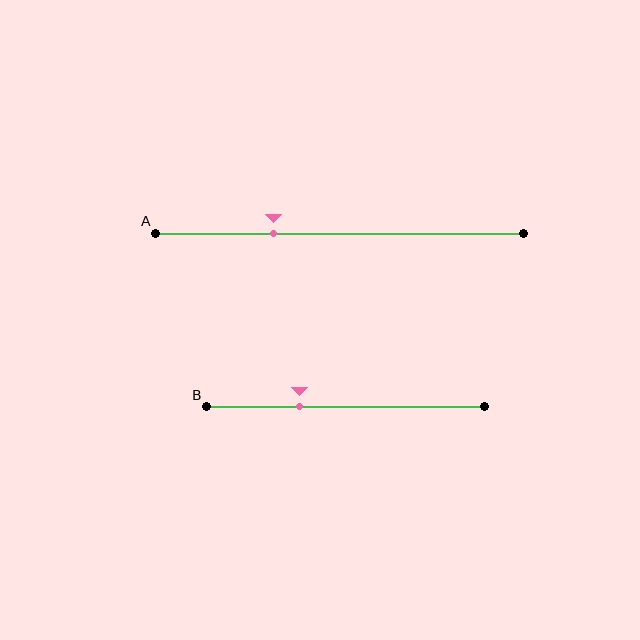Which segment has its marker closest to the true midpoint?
Segment B has its marker closest to the true midpoint.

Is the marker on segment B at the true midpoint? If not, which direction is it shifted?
No, the marker on segment B is shifted to the left by about 17% of the segment length.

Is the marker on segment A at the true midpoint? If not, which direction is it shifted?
No, the marker on segment A is shifted to the left by about 18% of the segment length.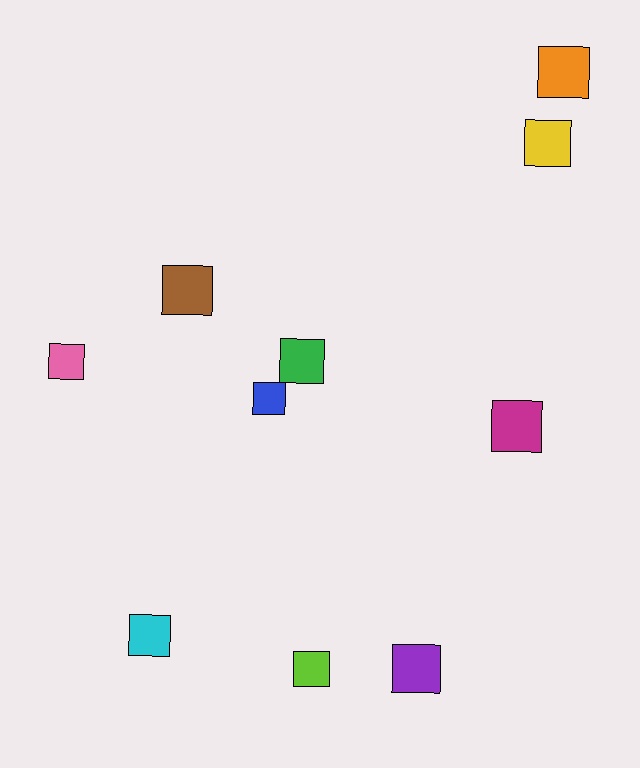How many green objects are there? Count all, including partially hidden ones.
There is 1 green object.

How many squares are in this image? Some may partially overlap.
There are 10 squares.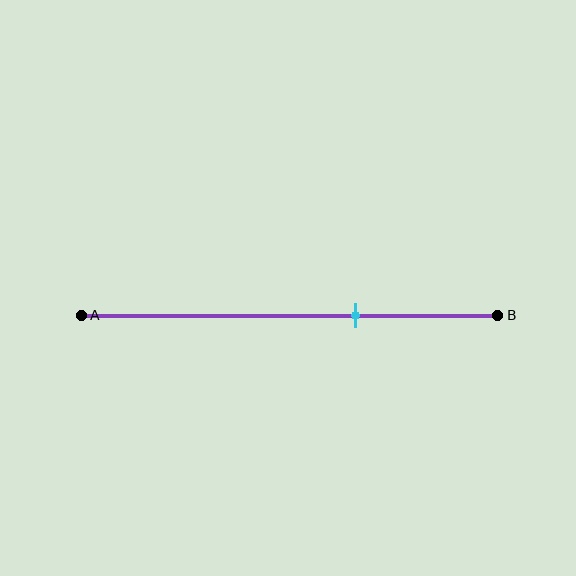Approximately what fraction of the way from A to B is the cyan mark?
The cyan mark is approximately 65% of the way from A to B.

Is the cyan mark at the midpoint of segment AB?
No, the mark is at about 65% from A, not at the 50% midpoint.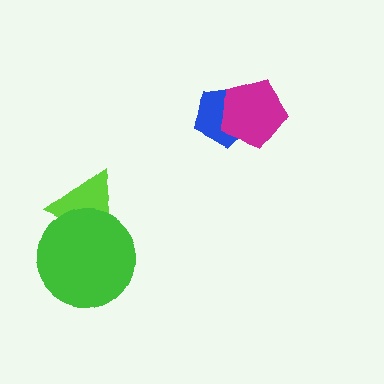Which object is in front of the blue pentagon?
The magenta pentagon is in front of the blue pentagon.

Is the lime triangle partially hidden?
Yes, it is partially covered by another shape.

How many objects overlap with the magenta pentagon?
1 object overlaps with the magenta pentagon.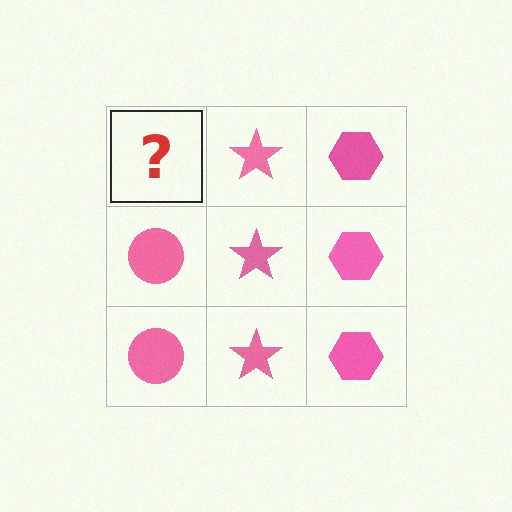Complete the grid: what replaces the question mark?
The question mark should be replaced with a pink circle.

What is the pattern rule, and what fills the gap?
The rule is that each column has a consistent shape. The gap should be filled with a pink circle.